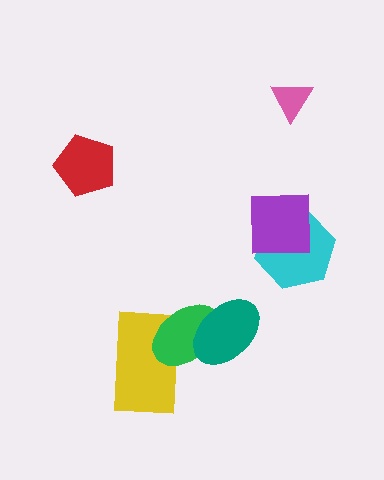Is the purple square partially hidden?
No, no other shape covers it.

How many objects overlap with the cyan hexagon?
1 object overlaps with the cyan hexagon.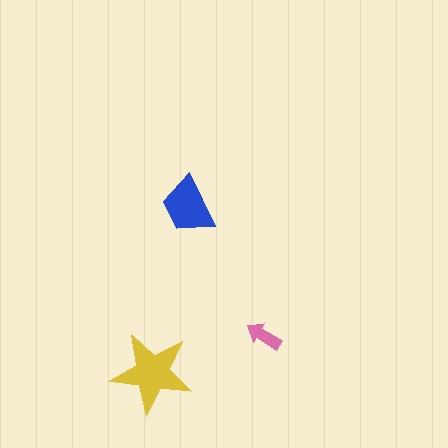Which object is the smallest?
The pink arrow.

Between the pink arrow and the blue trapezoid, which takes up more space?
The blue trapezoid.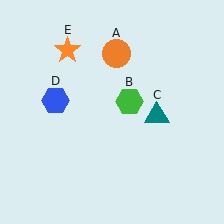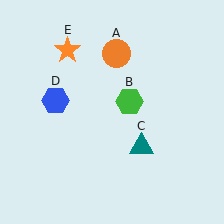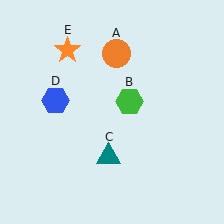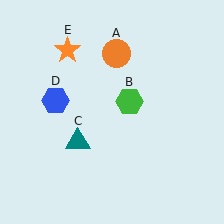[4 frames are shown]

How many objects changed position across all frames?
1 object changed position: teal triangle (object C).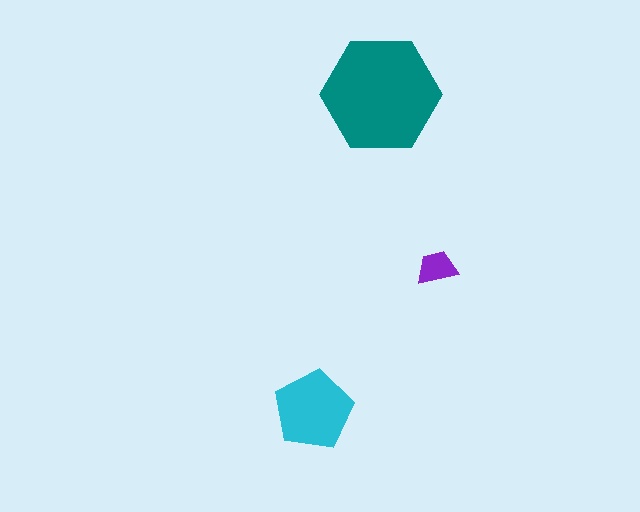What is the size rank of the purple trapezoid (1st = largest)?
3rd.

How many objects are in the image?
There are 3 objects in the image.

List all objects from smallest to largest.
The purple trapezoid, the cyan pentagon, the teal hexagon.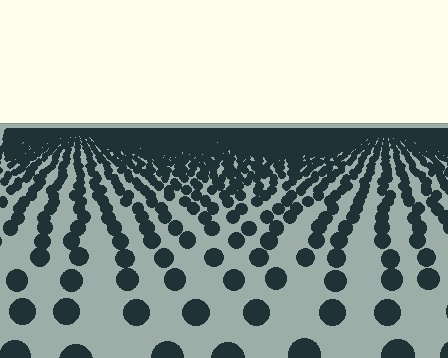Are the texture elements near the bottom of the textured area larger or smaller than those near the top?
Larger. Near the bottom, elements are closer to the viewer and appear at a bigger on-screen size.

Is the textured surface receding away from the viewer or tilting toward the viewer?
The surface is receding away from the viewer. Texture elements get smaller and denser toward the top.